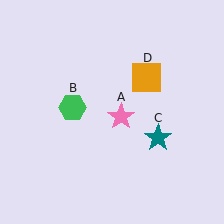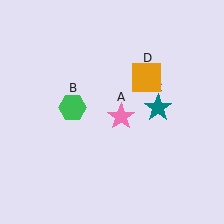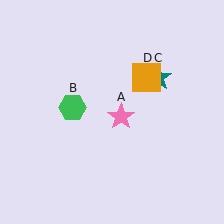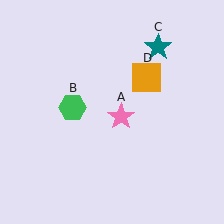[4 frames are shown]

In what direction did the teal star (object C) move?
The teal star (object C) moved up.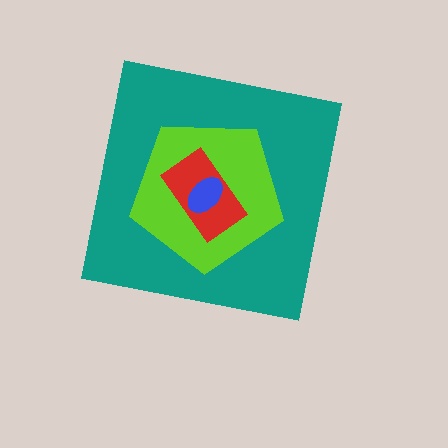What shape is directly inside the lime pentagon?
The red rectangle.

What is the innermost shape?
The blue ellipse.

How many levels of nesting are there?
4.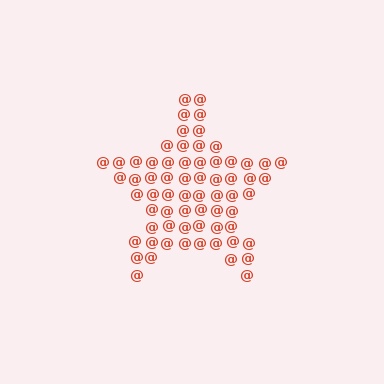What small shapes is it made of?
It is made of small at signs.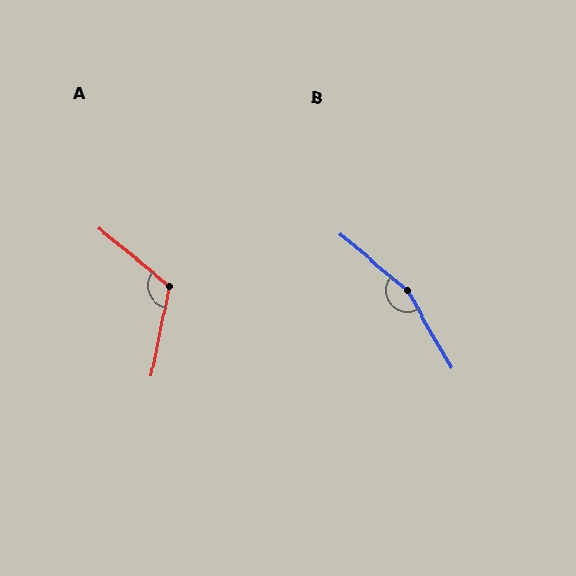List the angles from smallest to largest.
A (118°), B (160°).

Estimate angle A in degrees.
Approximately 118 degrees.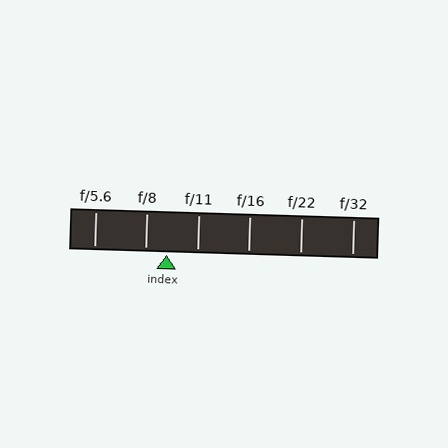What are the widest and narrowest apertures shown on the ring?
The widest aperture shown is f/5.6 and the narrowest is f/32.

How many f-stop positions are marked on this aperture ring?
There are 6 f-stop positions marked.